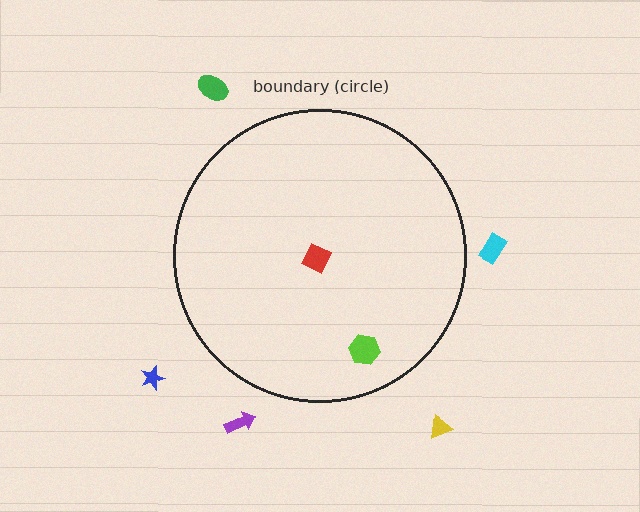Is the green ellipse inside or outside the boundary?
Outside.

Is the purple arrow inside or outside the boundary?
Outside.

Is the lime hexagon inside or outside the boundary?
Inside.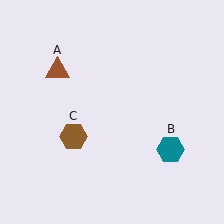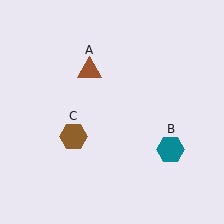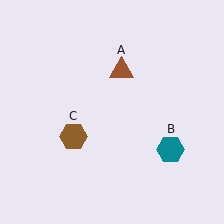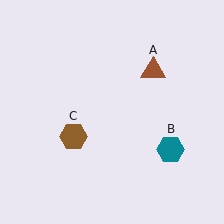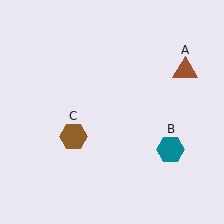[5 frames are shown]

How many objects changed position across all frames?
1 object changed position: brown triangle (object A).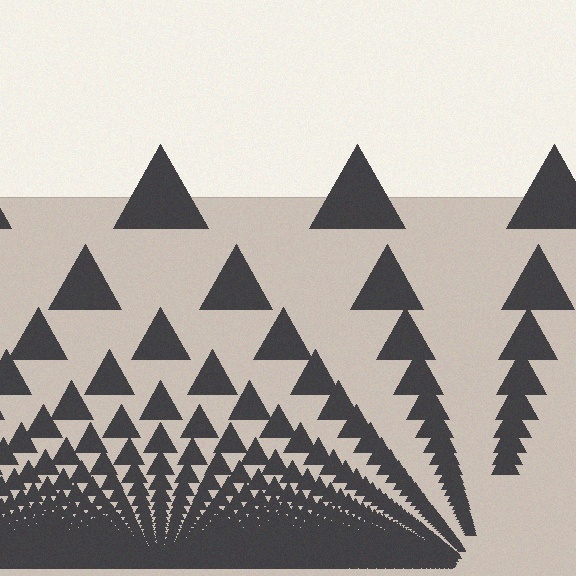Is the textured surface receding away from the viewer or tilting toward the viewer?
The surface appears to tilt toward the viewer. Texture elements get larger and sparser toward the top.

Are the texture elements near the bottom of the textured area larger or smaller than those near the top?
Smaller. The gradient is inverted — elements near the bottom are smaller and denser.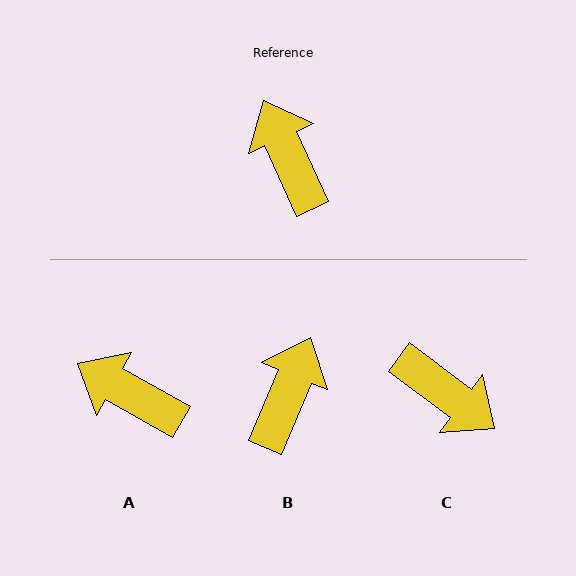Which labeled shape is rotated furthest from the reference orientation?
C, about 151 degrees away.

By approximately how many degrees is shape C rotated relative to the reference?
Approximately 151 degrees clockwise.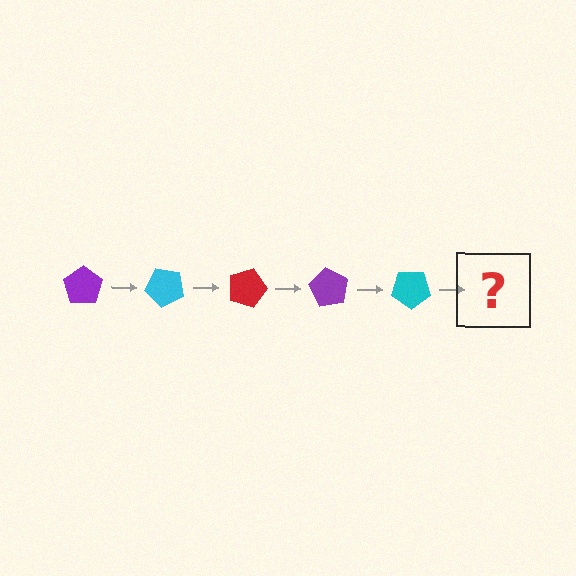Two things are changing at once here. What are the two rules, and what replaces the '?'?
The two rules are that it rotates 45 degrees each step and the color cycles through purple, cyan, and red. The '?' should be a red pentagon, rotated 225 degrees from the start.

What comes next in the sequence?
The next element should be a red pentagon, rotated 225 degrees from the start.